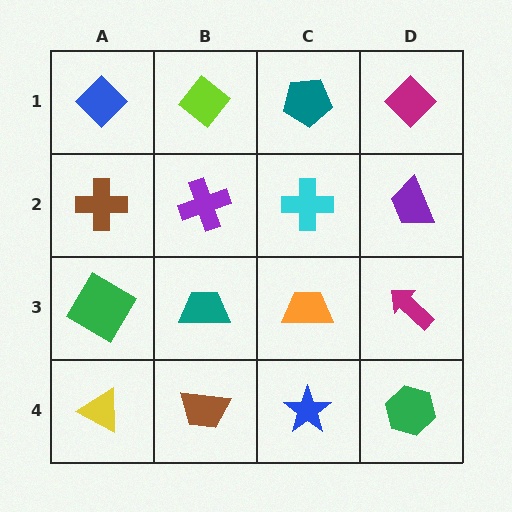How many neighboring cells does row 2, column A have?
3.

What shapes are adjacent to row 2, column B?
A lime diamond (row 1, column B), a teal trapezoid (row 3, column B), a brown cross (row 2, column A), a cyan cross (row 2, column C).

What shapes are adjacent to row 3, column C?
A cyan cross (row 2, column C), a blue star (row 4, column C), a teal trapezoid (row 3, column B), a magenta arrow (row 3, column D).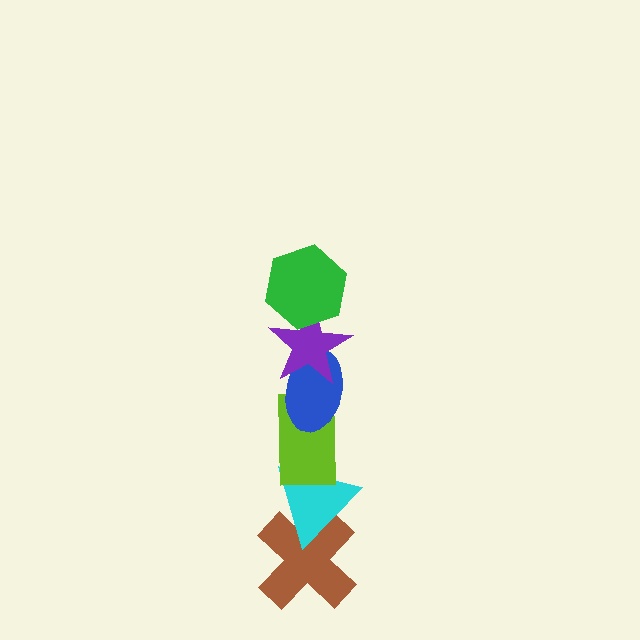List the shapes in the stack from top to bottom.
From top to bottom: the green hexagon, the purple star, the blue ellipse, the lime rectangle, the cyan triangle, the brown cross.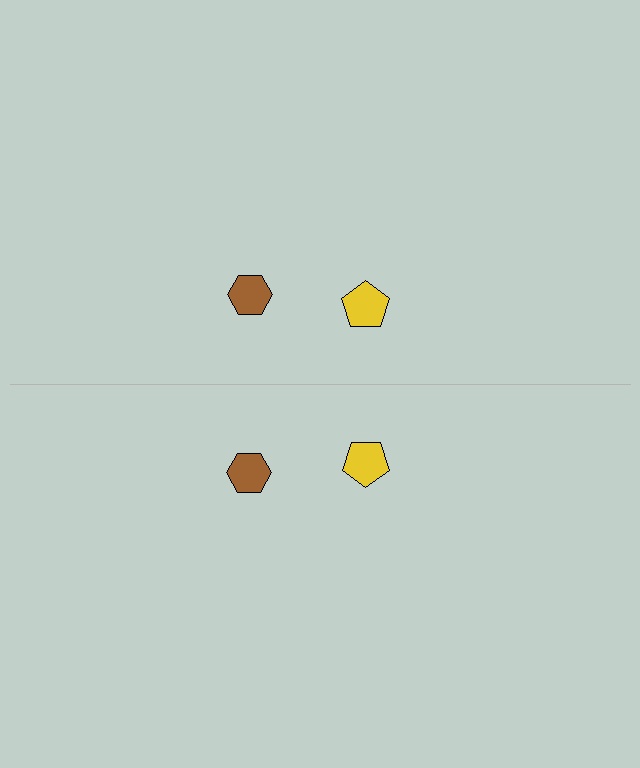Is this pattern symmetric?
Yes, this pattern has bilateral (reflection) symmetry.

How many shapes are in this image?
There are 4 shapes in this image.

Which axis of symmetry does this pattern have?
The pattern has a horizontal axis of symmetry running through the center of the image.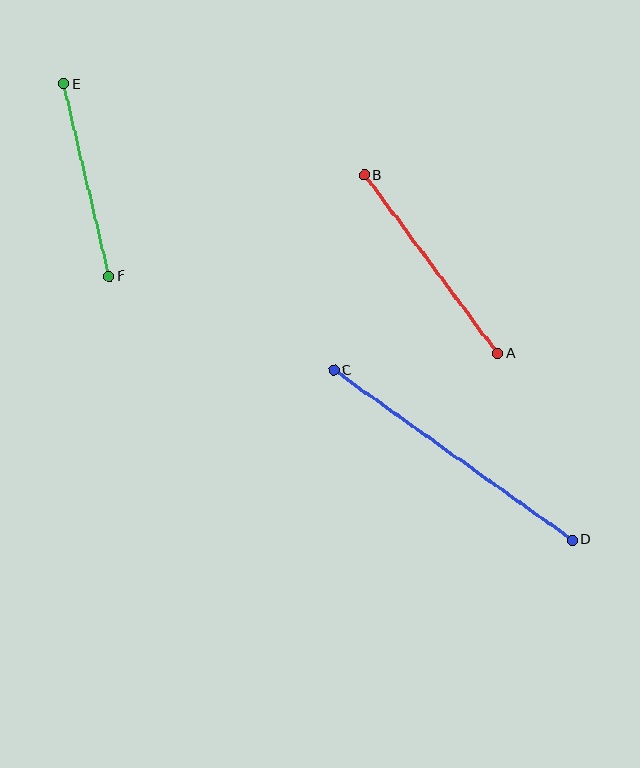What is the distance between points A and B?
The distance is approximately 222 pixels.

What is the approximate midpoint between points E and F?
The midpoint is at approximately (87, 180) pixels.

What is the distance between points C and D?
The distance is approximately 293 pixels.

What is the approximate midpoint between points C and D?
The midpoint is at approximately (453, 455) pixels.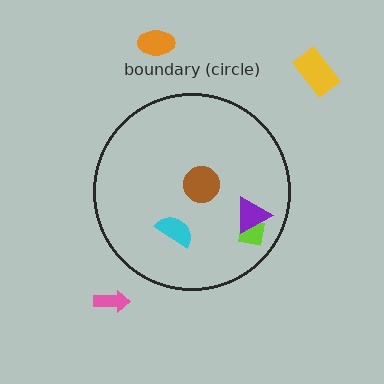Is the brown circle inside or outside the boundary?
Inside.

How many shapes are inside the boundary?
4 inside, 3 outside.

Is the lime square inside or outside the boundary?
Inside.